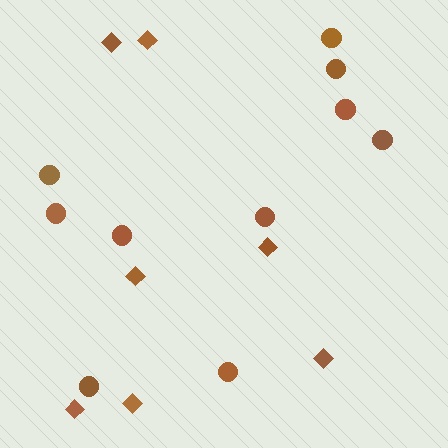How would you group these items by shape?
There are 2 groups: one group of diamonds (7) and one group of circles (10).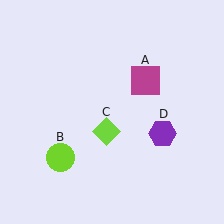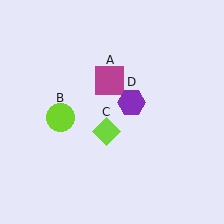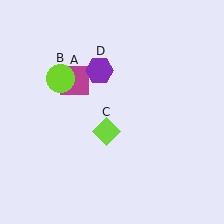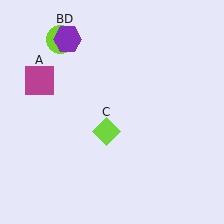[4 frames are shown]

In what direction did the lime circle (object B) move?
The lime circle (object B) moved up.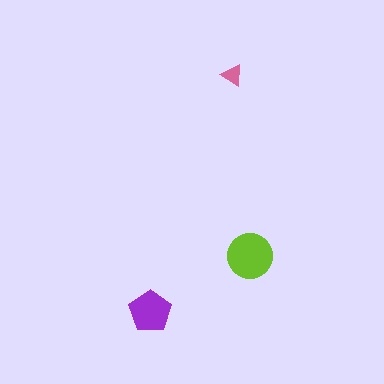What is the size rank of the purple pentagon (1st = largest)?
2nd.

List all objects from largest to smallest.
The lime circle, the purple pentagon, the pink triangle.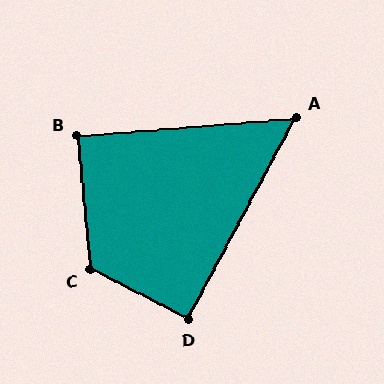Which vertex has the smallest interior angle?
A, at approximately 57 degrees.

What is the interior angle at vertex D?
Approximately 91 degrees (approximately right).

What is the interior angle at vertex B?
Approximately 89 degrees (approximately right).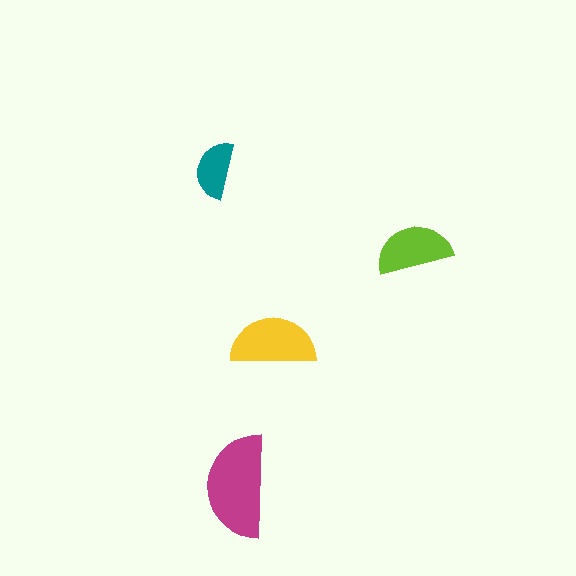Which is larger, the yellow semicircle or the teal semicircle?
The yellow one.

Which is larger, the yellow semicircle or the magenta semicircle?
The magenta one.